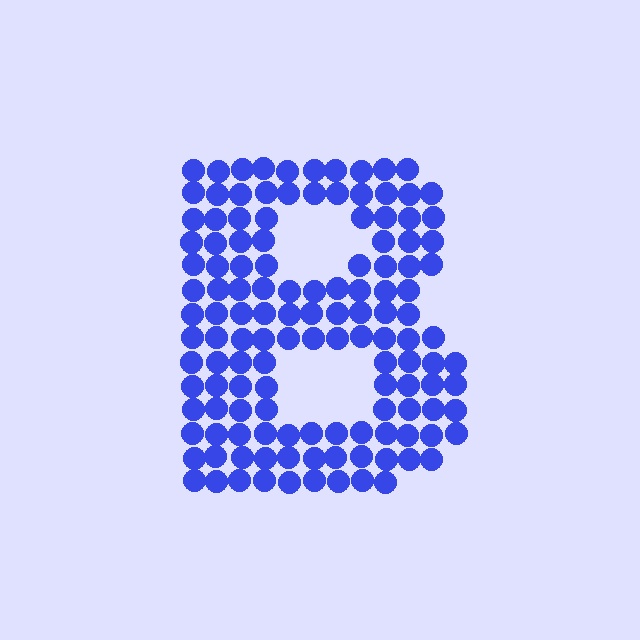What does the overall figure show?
The overall figure shows the letter B.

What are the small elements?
The small elements are circles.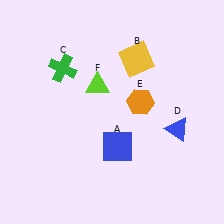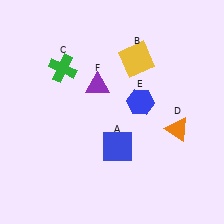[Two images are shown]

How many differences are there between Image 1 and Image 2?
There are 3 differences between the two images.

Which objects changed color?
D changed from blue to orange. E changed from orange to blue. F changed from lime to purple.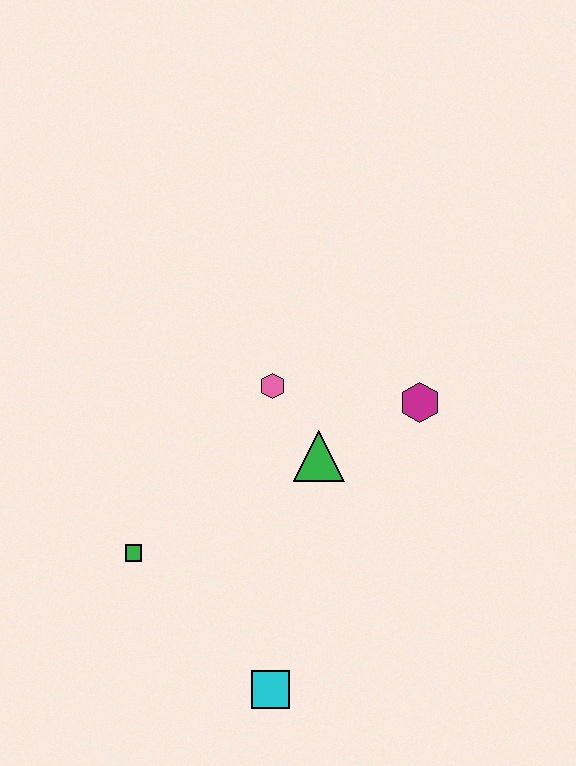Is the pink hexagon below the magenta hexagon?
No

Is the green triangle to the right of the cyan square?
Yes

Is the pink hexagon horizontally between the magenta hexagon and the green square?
Yes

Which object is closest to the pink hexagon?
The green triangle is closest to the pink hexagon.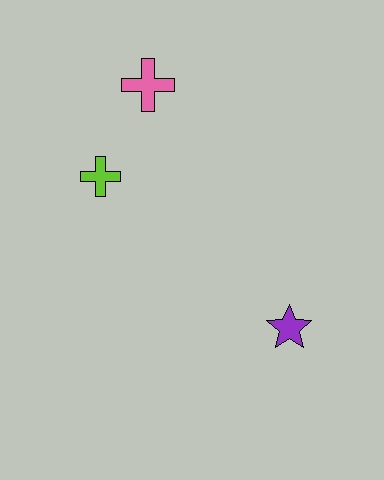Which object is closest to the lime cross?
The pink cross is closest to the lime cross.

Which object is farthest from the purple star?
The pink cross is farthest from the purple star.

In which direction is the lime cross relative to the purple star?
The lime cross is to the left of the purple star.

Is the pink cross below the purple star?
No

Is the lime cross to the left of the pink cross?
Yes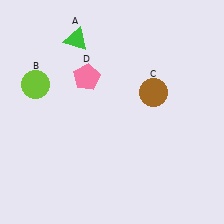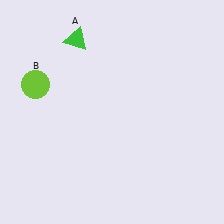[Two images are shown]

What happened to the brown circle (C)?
The brown circle (C) was removed in Image 2. It was in the top-right area of Image 1.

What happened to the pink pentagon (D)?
The pink pentagon (D) was removed in Image 2. It was in the top-left area of Image 1.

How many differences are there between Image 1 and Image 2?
There are 2 differences between the two images.